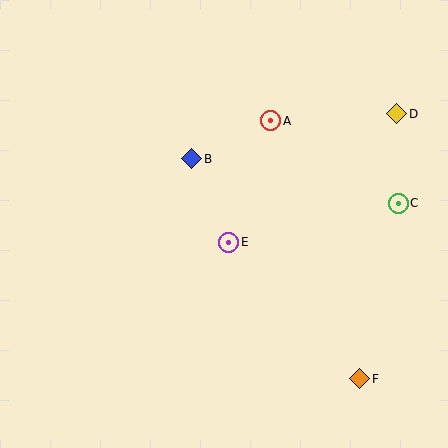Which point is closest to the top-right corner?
Point D is closest to the top-right corner.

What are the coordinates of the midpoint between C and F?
The midpoint between C and F is at (379, 291).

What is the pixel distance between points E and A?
The distance between E and A is 128 pixels.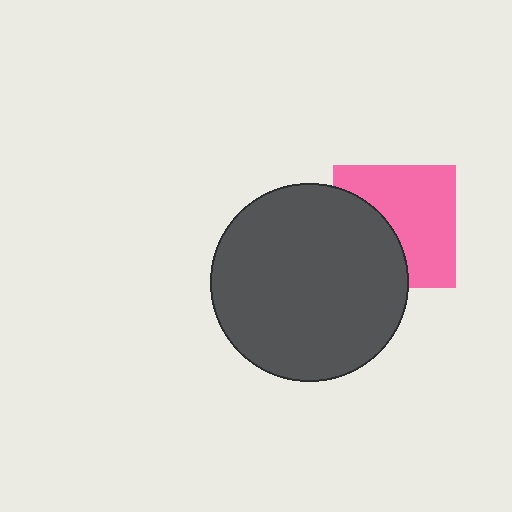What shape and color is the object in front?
The object in front is a dark gray circle.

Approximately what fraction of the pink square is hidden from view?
Roughly 39% of the pink square is hidden behind the dark gray circle.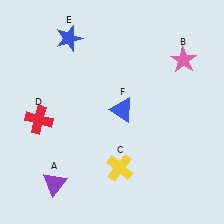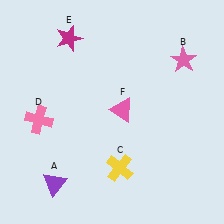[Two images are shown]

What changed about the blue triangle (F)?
In Image 1, F is blue. In Image 2, it changed to pink.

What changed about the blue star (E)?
In Image 1, E is blue. In Image 2, it changed to magenta.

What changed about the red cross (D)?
In Image 1, D is red. In Image 2, it changed to pink.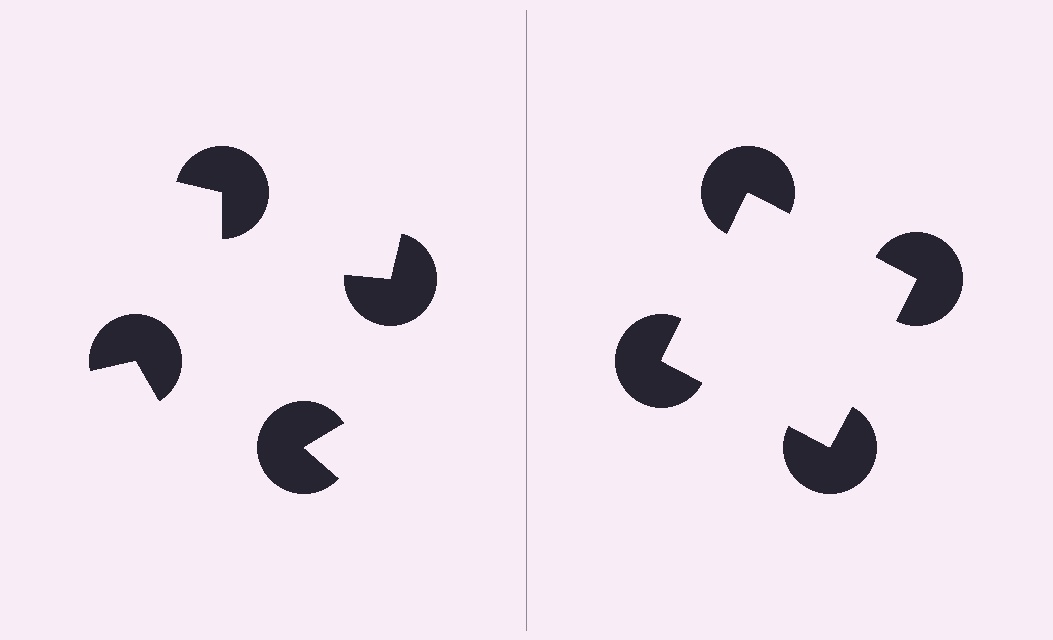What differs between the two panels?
The pac-man discs are positioned identically on both sides; only the wedge orientations differ. On the right they align to a square; on the left they are misaligned.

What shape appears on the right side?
An illusory square.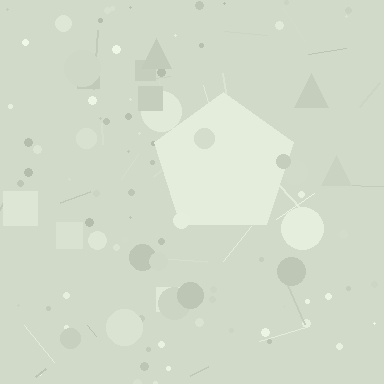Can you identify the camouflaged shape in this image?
The camouflaged shape is a pentagon.